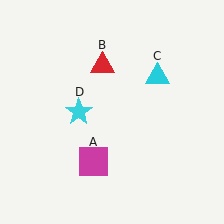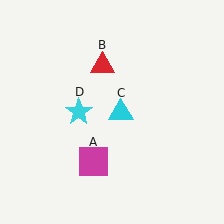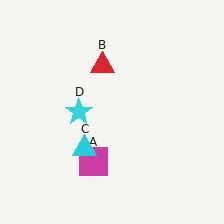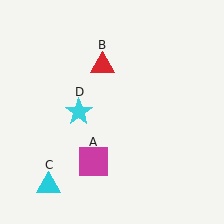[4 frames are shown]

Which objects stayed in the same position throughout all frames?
Magenta square (object A) and red triangle (object B) and cyan star (object D) remained stationary.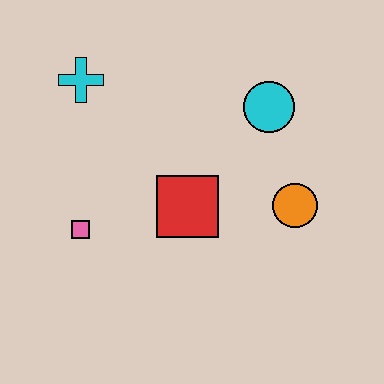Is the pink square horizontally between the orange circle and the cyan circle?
No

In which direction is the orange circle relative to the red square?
The orange circle is to the right of the red square.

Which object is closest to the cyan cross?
The pink square is closest to the cyan cross.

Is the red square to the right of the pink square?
Yes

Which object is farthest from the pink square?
The cyan circle is farthest from the pink square.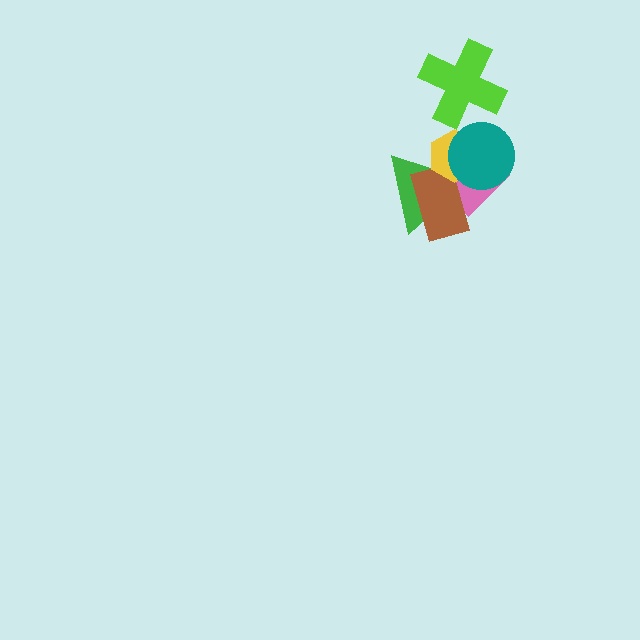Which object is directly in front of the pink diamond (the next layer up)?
The brown rectangle is directly in front of the pink diamond.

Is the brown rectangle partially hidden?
Yes, it is partially covered by another shape.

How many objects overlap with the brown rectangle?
3 objects overlap with the brown rectangle.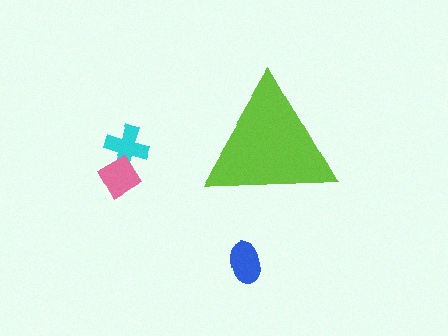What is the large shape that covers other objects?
A lime triangle.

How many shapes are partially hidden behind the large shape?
0 shapes are partially hidden.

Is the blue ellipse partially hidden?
No, the blue ellipse is fully visible.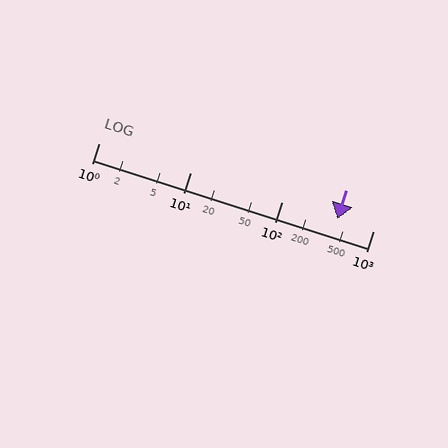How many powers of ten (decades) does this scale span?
The scale spans 3 decades, from 1 to 1000.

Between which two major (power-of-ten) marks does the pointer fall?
The pointer is between 100 and 1000.